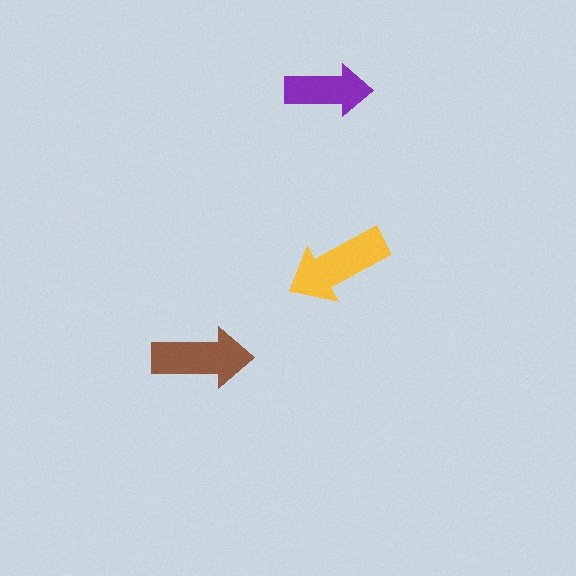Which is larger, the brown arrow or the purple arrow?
The brown one.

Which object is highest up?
The purple arrow is topmost.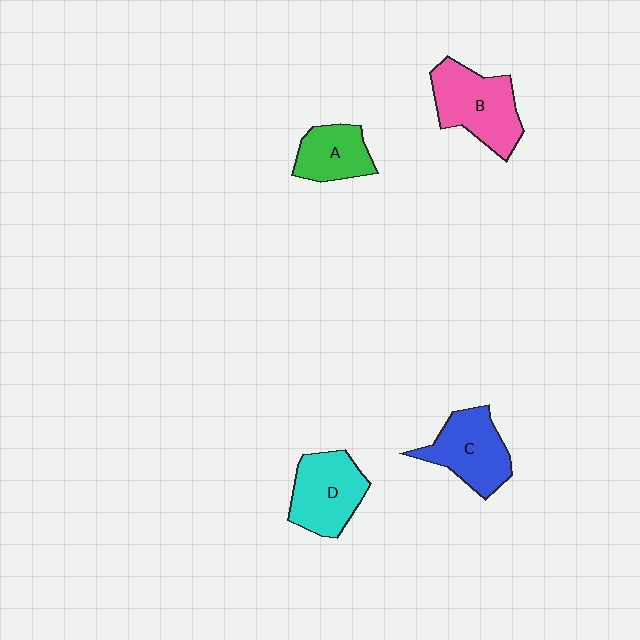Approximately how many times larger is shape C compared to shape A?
Approximately 1.4 times.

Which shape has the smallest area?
Shape A (green).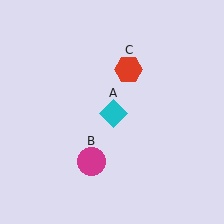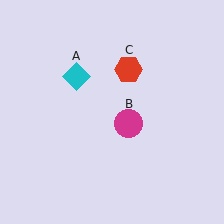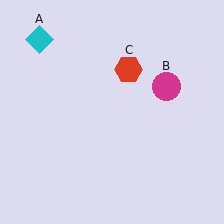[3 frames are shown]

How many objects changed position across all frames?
2 objects changed position: cyan diamond (object A), magenta circle (object B).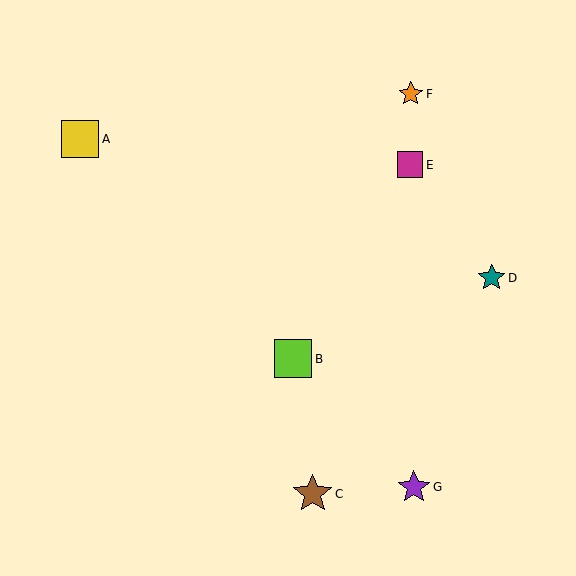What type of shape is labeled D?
Shape D is a teal star.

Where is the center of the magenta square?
The center of the magenta square is at (410, 165).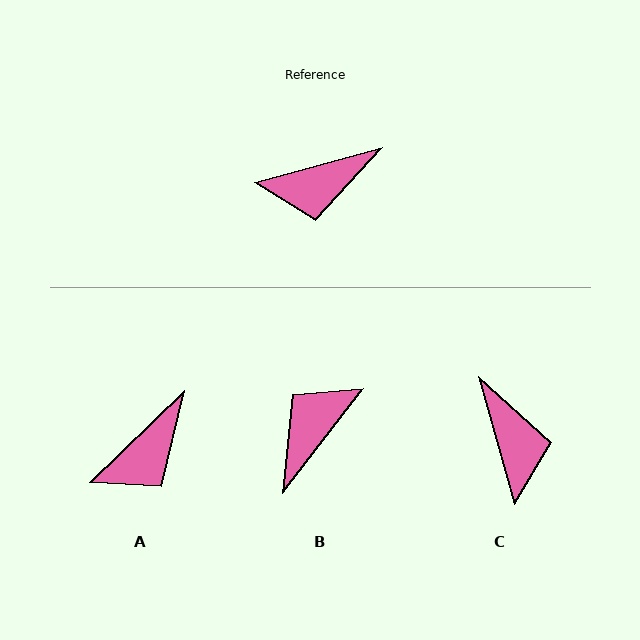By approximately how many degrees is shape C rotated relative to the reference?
Approximately 91 degrees counter-clockwise.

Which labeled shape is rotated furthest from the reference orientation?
B, about 143 degrees away.